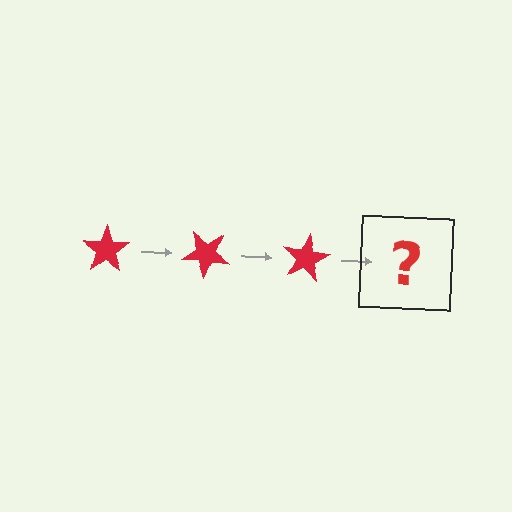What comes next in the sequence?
The next element should be a red star rotated 120 degrees.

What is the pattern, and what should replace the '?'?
The pattern is that the star rotates 40 degrees each step. The '?' should be a red star rotated 120 degrees.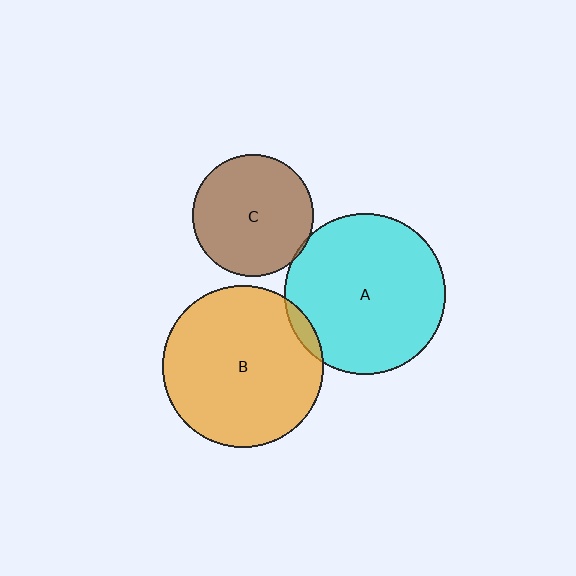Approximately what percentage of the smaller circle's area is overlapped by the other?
Approximately 5%.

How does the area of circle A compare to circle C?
Approximately 1.8 times.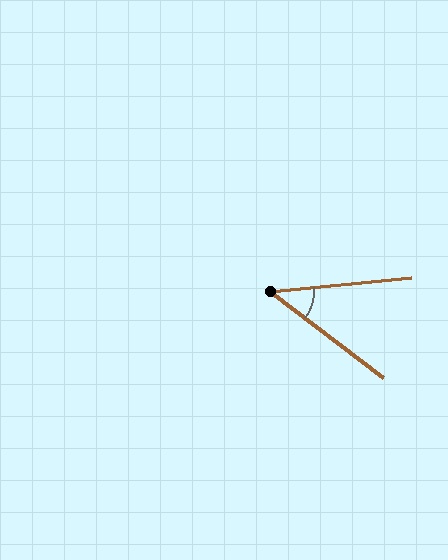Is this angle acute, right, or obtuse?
It is acute.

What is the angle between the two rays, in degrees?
Approximately 43 degrees.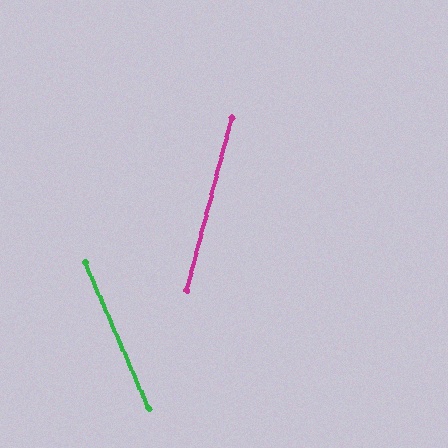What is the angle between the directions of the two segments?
Approximately 38 degrees.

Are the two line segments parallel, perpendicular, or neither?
Neither parallel nor perpendicular — they differ by about 38°.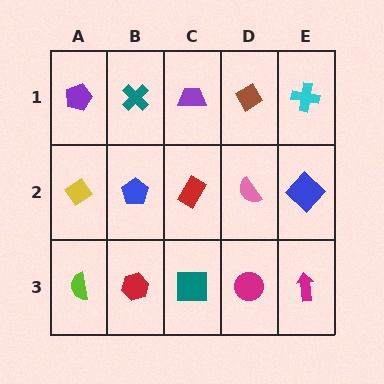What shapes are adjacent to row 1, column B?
A blue pentagon (row 2, column B), a purple pentagon (row 1, column A), a purple trapezoid (row 1, column C).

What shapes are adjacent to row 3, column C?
A red rectangle (row 2, column C), a red hexagon (row 3, column B), a magenta circle (row 3, column D).